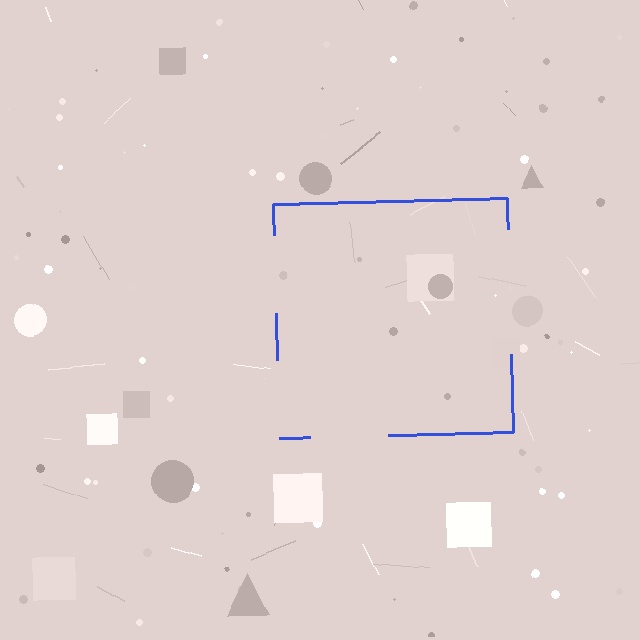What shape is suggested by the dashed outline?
The dashed outline suggests a square.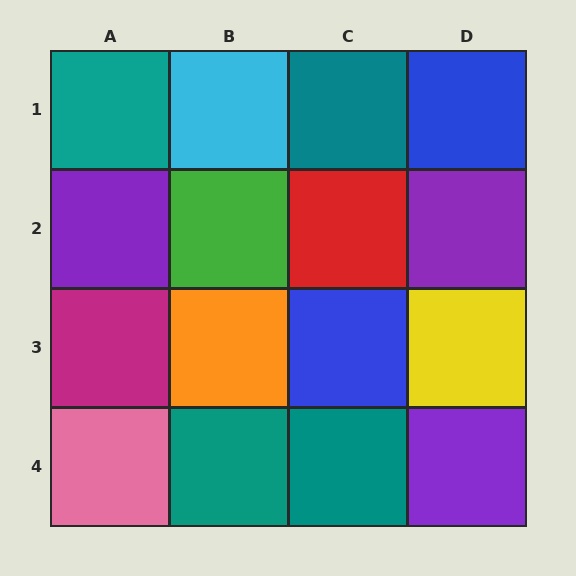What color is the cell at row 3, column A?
Magenta.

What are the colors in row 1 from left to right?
Teal, cyan, teal, blue.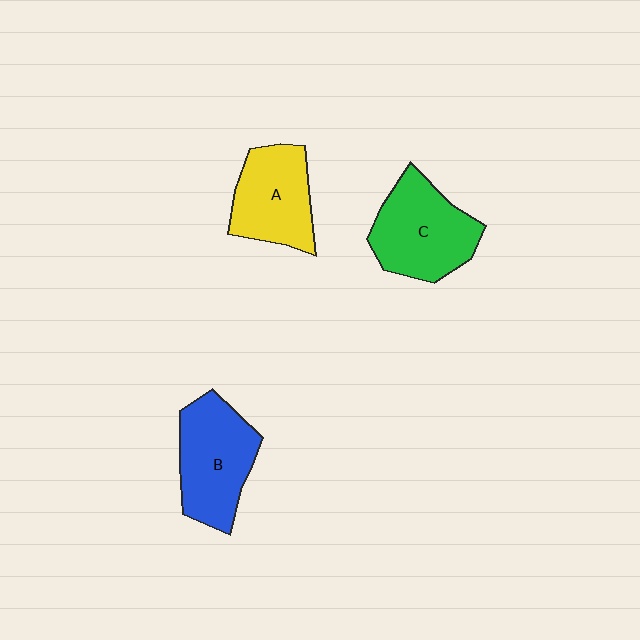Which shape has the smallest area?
Shape A (yellow).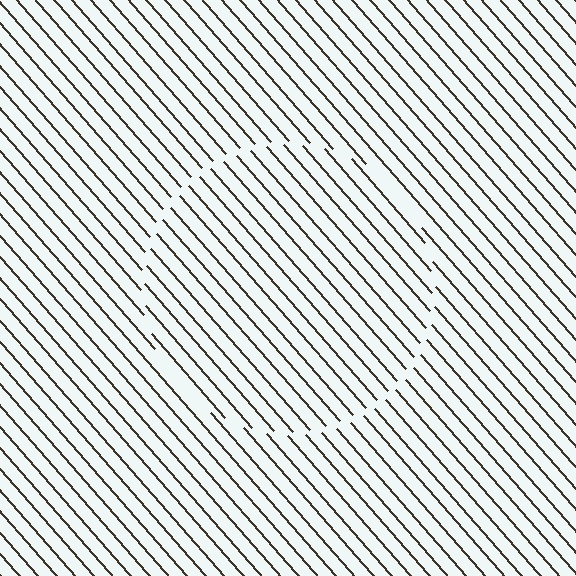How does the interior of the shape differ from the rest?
The interior of the shape contains the same grating, shifted by half a period — the contour is defined by the phase discontinuity where line-ends from the inner and outer gratings abut.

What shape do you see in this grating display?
An illusory circle. The interior of the shape contains the same grating, shifted by half a period — the contour is defined by the phase discontinuity where line-ends from the inner and outer gratings abut.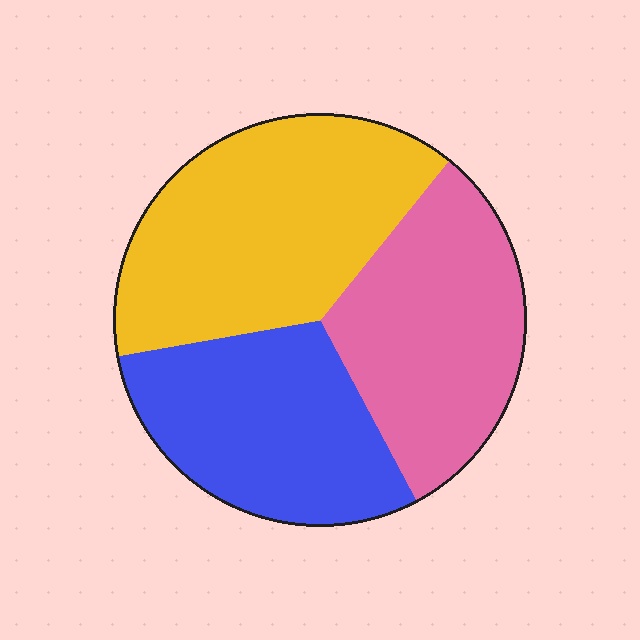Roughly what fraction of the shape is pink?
Pink takes up about one third (1/3) of the shape.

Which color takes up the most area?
Yellow, at roughly 40%.